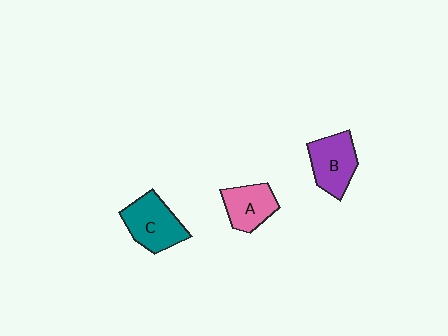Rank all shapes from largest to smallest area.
From largest to smallest: C (teal), B (purple), A (pink).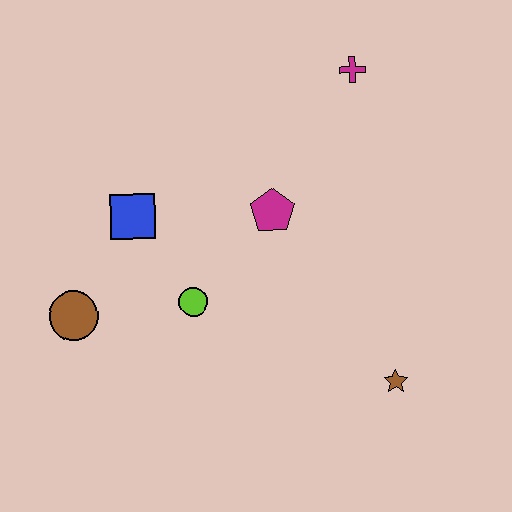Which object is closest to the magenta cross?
The magenta pentagon is closest to the magenta cross.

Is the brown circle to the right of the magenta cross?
No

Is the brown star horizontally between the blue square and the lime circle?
No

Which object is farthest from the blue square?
The brown star is farthest from the blue square.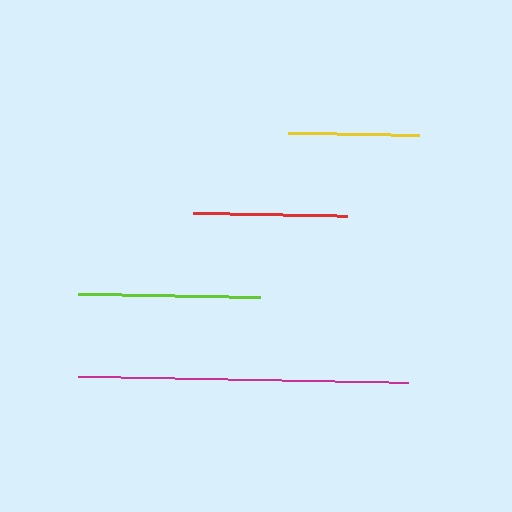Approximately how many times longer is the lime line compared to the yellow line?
The lime line is approximately 1.4 times the length of the yellow line.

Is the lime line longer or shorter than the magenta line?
The magenta line is longer than the lime line.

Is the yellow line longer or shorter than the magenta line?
The magenta line is longer than the yellow line.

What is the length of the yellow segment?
The yellow segment is approximately 132 pixels long.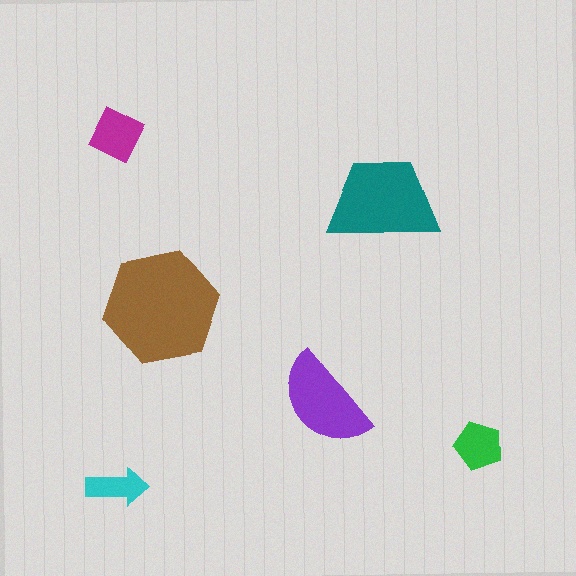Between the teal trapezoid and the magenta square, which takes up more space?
The teal trapezoid.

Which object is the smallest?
The cyan arrow.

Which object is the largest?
The brown hexagon.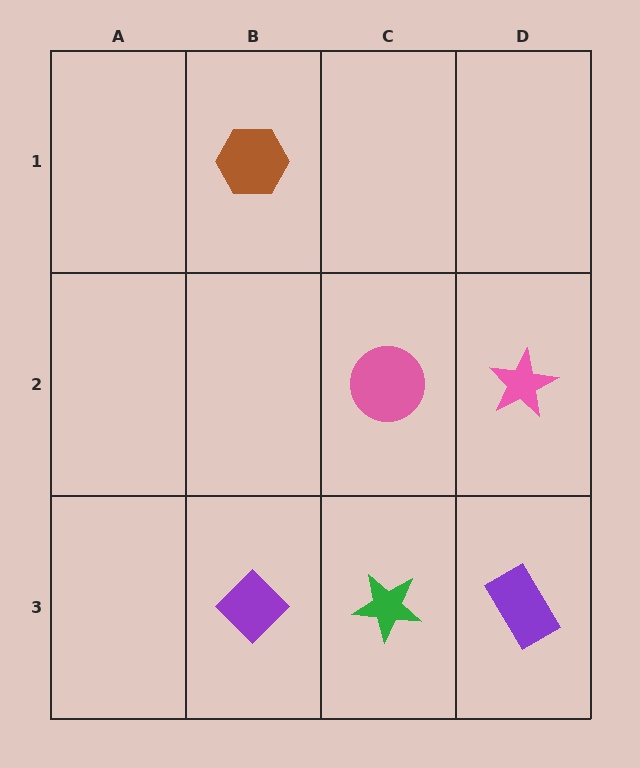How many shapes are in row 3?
3 shapes.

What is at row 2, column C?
A pink circle.